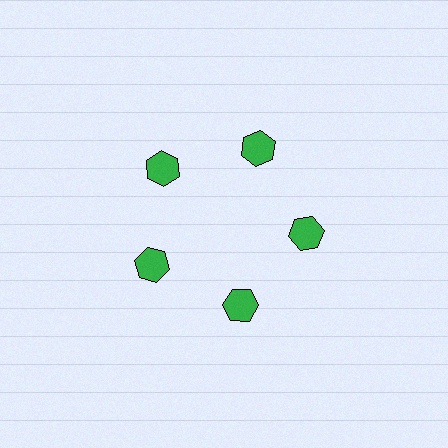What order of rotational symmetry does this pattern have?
This pattern has 5-fold rotational symmetry.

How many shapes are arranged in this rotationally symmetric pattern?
There are 5 shapes, arranged in 5 groups of 1.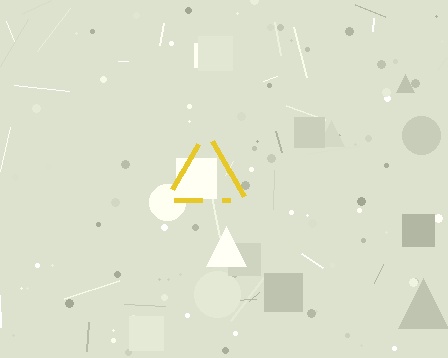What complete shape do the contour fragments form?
The contour fragments form a triangle.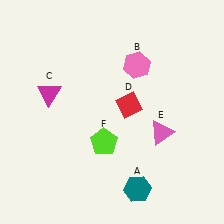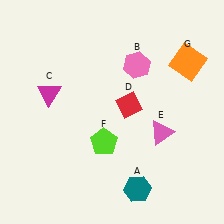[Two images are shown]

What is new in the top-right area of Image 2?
An orange square (G) was added in the top-right area of Image 2.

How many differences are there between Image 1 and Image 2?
There is 1 difference between the two images.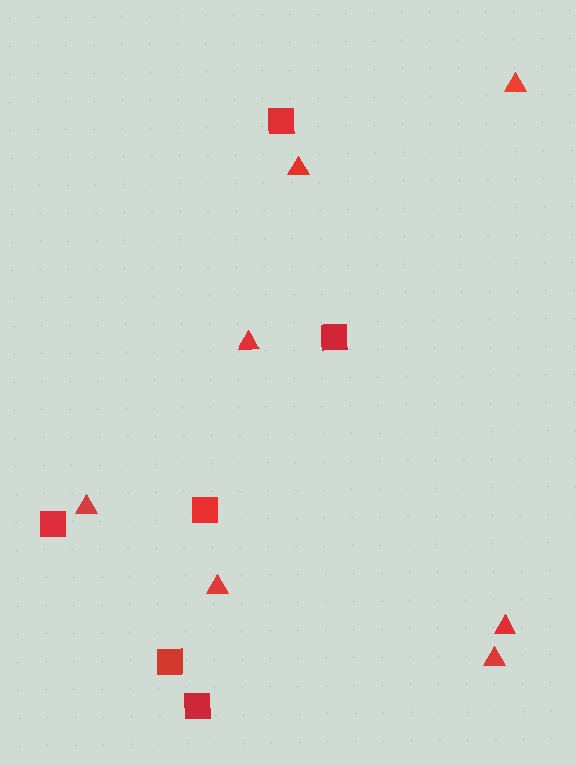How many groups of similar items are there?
There are 2 groups: one group of triangles (7) and one group of squares (6).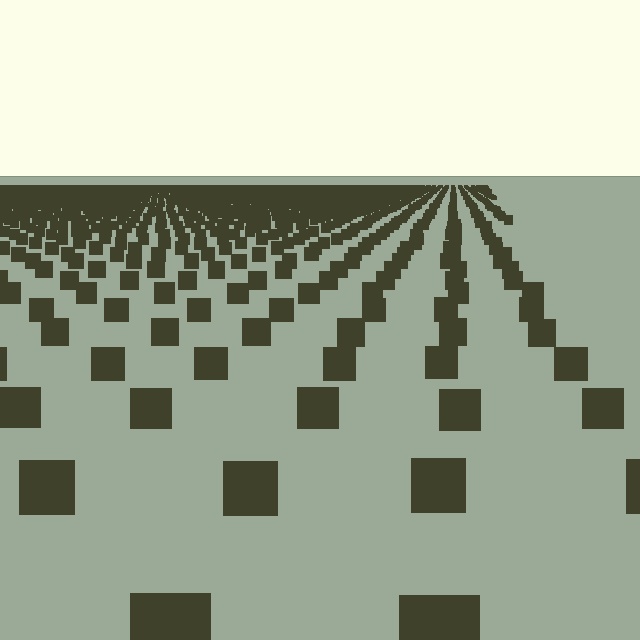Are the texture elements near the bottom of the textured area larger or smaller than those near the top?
Larger. Near the bottom, elements are closer to the viewer and appear at a bigger on-screen size.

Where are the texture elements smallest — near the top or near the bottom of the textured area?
Near the top.